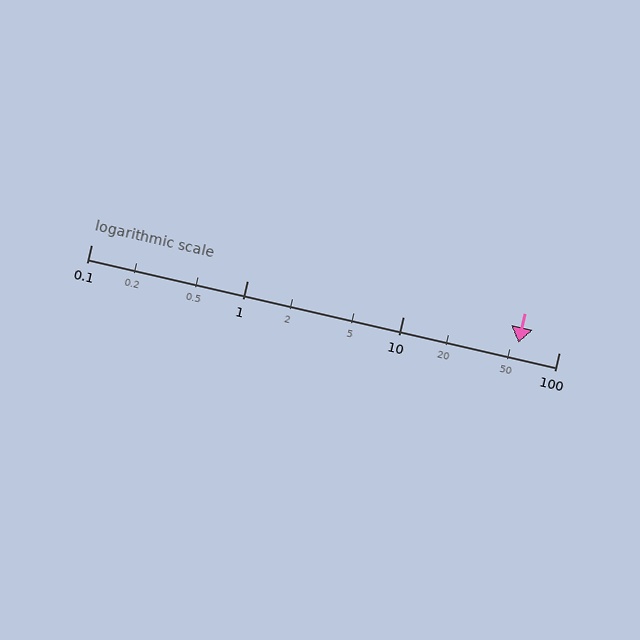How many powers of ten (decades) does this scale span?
The scale spans 3 decades, from 0.1 to 100.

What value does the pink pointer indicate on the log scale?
The pointer indicates approximately 55.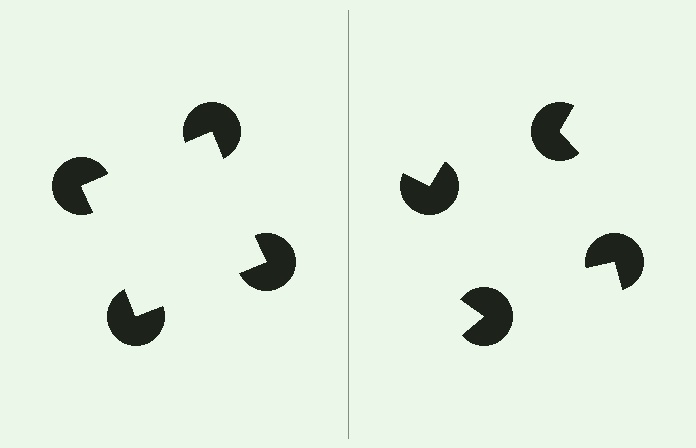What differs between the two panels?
The pac-man discs are positioned identically on both sides; only the wedge orientations differ. On the left they align to a square; on the right they are misaligned.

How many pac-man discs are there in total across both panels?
8 — 4 on each side.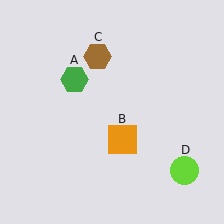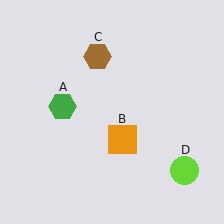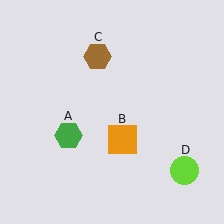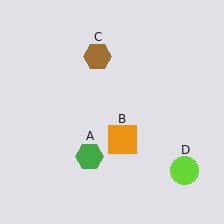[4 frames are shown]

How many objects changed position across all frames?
1 object changed position: green hexagon (object A).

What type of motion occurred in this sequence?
The green hexagon (object A) rotated counterclockwise around the center of the scene.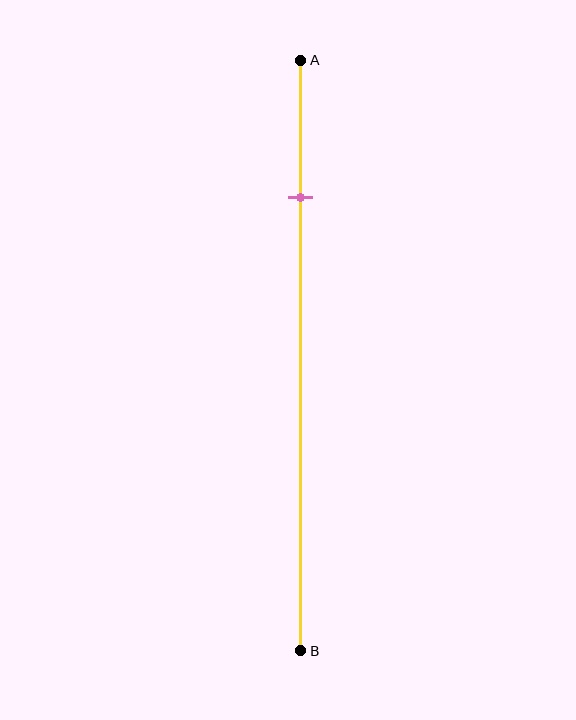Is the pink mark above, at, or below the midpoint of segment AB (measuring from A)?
The pink mark is above the midpoint of segment AB.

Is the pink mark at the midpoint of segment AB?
No, the mark is at about 25% from A, not at the 50% midpoint.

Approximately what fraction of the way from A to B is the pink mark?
The pink mark is approximately 25% of the way from A to B.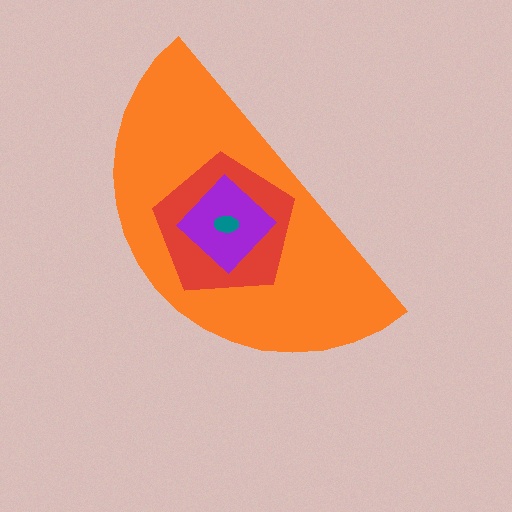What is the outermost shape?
The orange semicircle.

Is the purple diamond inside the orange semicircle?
Yes.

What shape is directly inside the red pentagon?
The purple diamond.